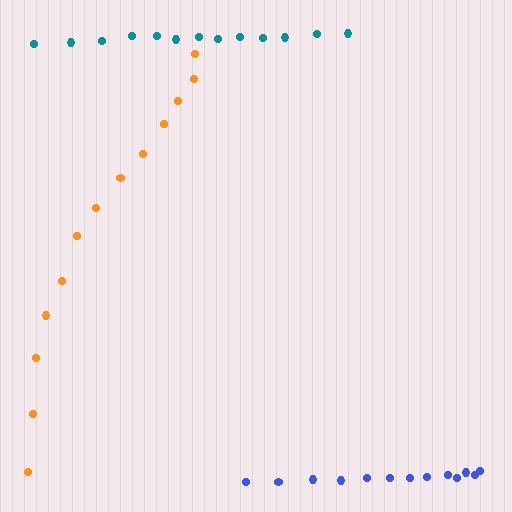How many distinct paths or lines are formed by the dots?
There are 3 distinct paths.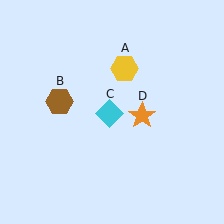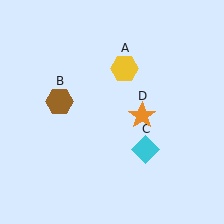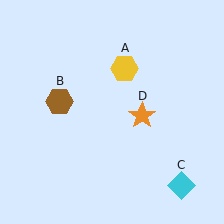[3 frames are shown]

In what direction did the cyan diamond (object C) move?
The cyan diamond (object C) moved down and to the right.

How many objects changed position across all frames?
1 object changed position: cyan diamond (object C).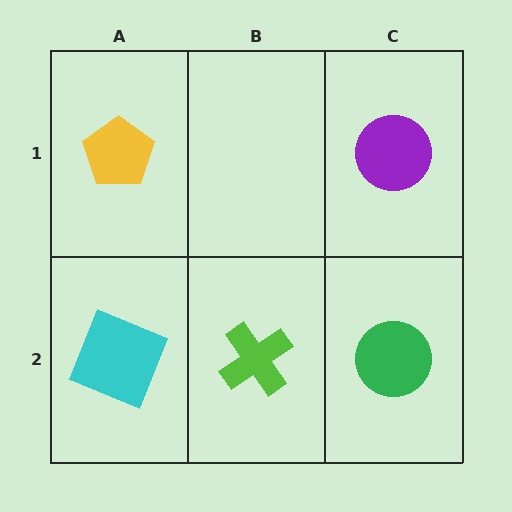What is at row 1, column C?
A purple circle.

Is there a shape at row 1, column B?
No, that cell is empty.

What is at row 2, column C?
A green circle.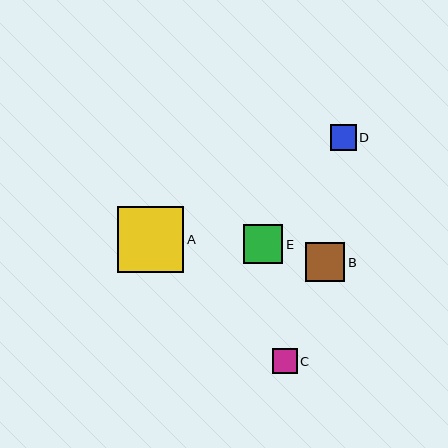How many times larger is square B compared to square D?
Square B is approximately 1.6 times the size of square D.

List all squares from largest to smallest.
From largest to smallest: A, B, E, D, C.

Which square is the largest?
Square A is the largest with a size of approximately 66 pixels.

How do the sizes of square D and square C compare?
Square D and square C are approximately the same size.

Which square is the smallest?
Square C is the smallest with a size of approximately 25 pixels.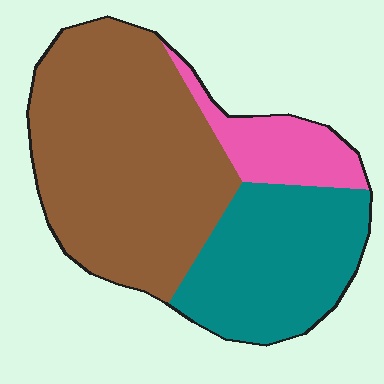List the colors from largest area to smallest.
From largest to smallest: brown, teal, pink.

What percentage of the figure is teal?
Teal takes up about one third (1/3) of the figure.